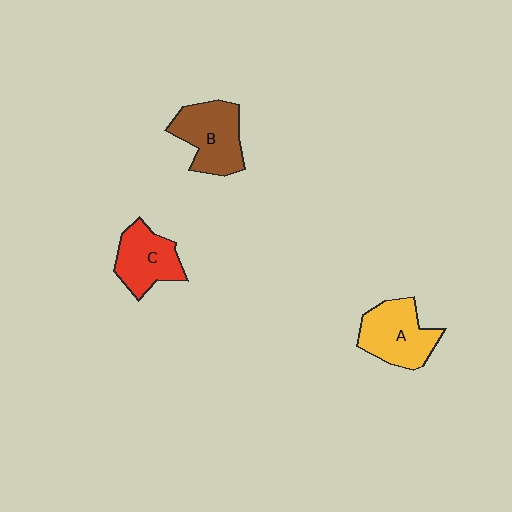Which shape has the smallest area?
Shape C (red).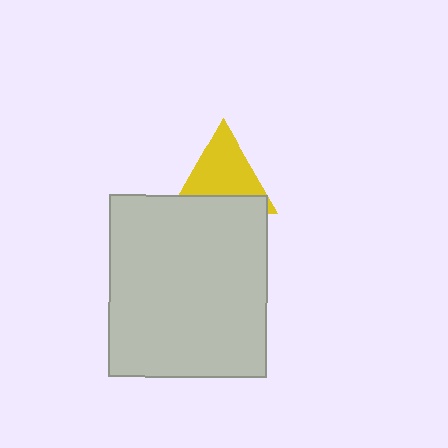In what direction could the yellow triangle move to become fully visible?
The yellow triangle could move up. That would shift it out from behind the light gray rectangle entirely.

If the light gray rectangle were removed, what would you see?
You would see the complete yellow triangle.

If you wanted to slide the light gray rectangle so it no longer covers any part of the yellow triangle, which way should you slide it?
Slide it down — that is the most direct way to separate the two shapes.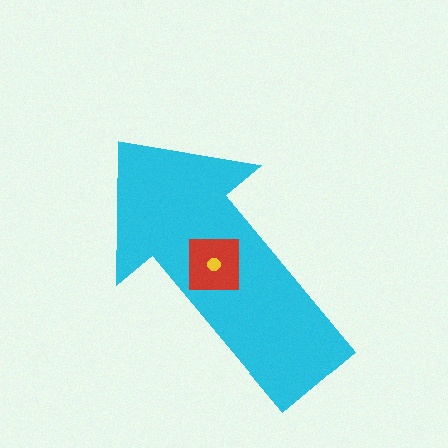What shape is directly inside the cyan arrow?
The red square.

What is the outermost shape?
The cyan arrow.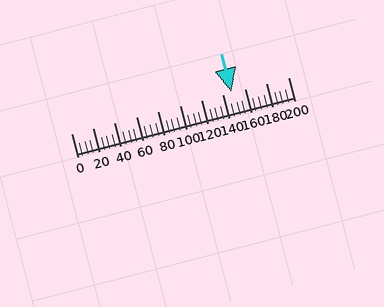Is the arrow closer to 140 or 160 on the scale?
The arrow is closer to 140.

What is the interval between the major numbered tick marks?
The major tick marks are spaced 20 units apart.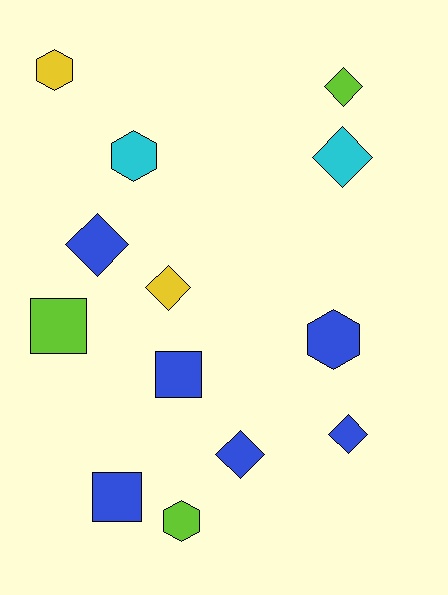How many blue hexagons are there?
There is 1 blue hexagon.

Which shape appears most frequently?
Diamond, with 6 objects.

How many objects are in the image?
There are 13 objects.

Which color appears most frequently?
Blue, with 6 objects.